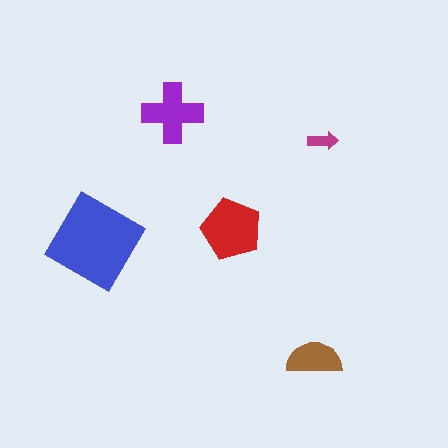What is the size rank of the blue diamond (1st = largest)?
1st.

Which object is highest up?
The purple cross is topmost.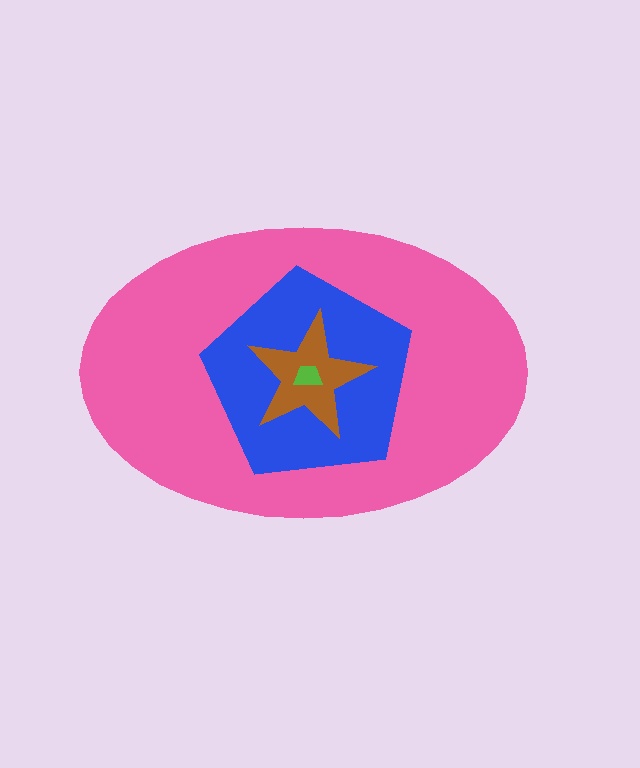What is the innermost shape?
The lime trapezoid.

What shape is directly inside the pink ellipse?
The blue pentagon.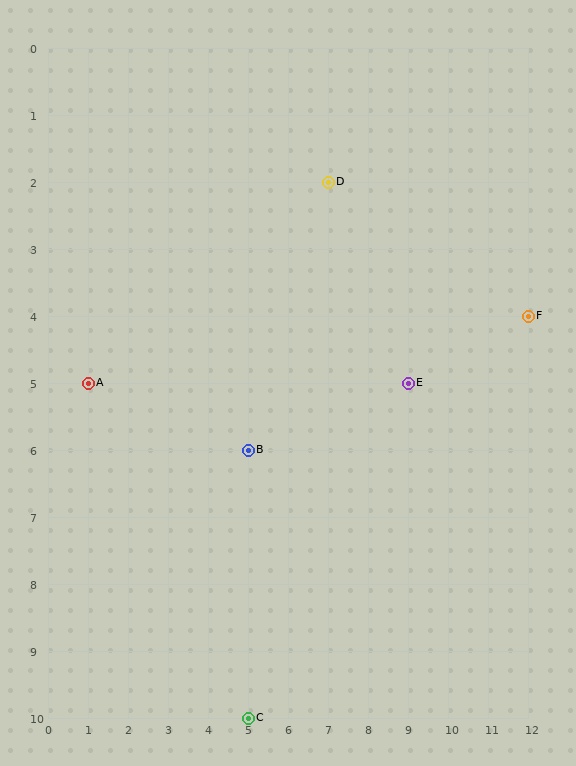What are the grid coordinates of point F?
Point F is at grid coordinates (12, 4).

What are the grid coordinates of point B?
Point B is at grid coordinates (5, 6).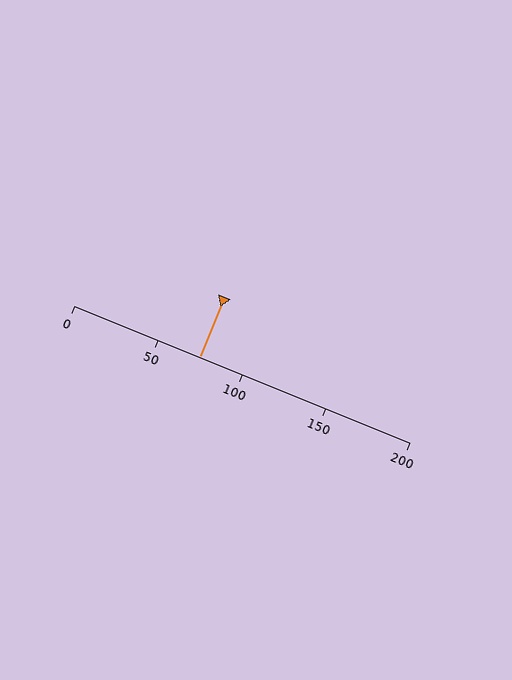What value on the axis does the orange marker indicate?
The marker indicates approximately 75.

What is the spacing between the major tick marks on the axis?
The major ticks are spaced 50 apart.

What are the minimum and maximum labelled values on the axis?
The axis runs from 0 to 200.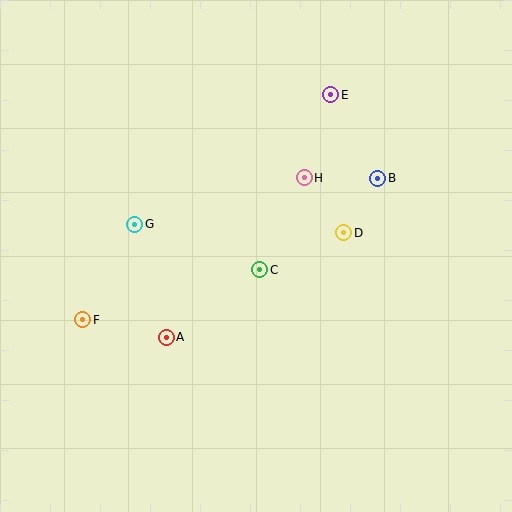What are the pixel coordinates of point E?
Point E is at (331, 95).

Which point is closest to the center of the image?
Point C at (260, 270) is closest to the center.